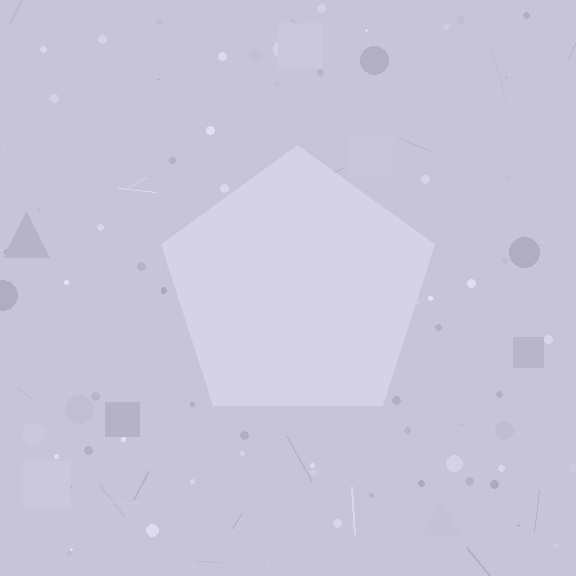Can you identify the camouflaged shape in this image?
The camouflaged shape is a pentagon.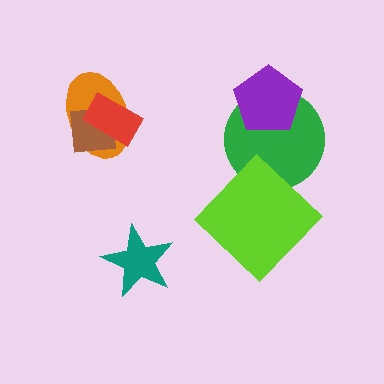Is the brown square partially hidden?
Yes, it is partially covered by another shape.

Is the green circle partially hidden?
Yes, it is partially covered by another shape.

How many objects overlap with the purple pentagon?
1 object overlaps with the purple pentagon.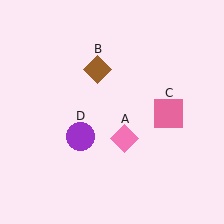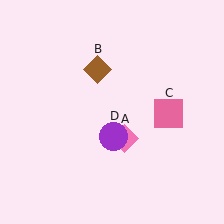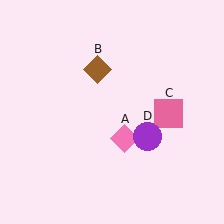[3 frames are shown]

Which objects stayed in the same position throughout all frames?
Pink diamond (object A) and brown diamond (object B) and pink square (object C) remained stationary.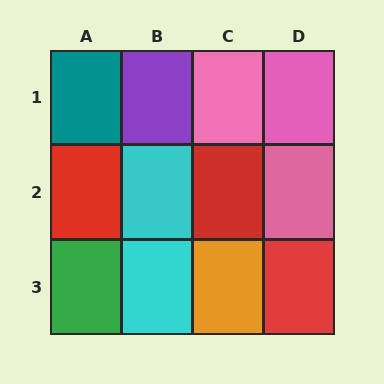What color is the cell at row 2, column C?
Red.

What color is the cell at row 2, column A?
Red.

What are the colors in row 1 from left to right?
Teal, purple, pink, pink.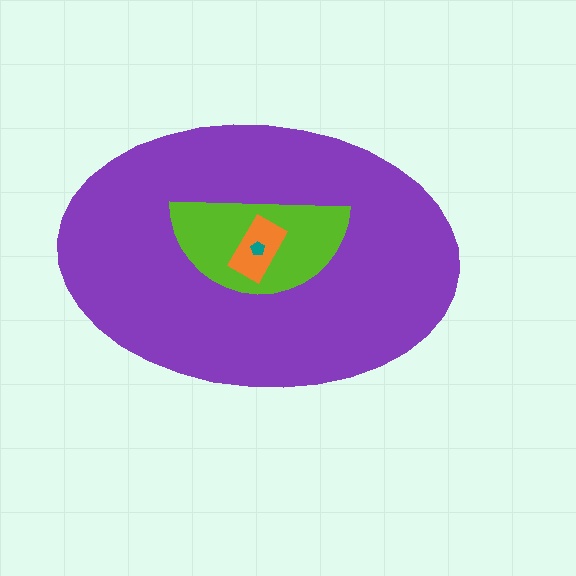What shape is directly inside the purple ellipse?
The lime semicircle.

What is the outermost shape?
The purple ellipse.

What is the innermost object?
The teal pentagon.